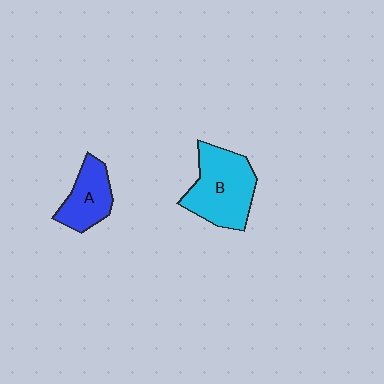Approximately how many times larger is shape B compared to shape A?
Approximately 1.6 times.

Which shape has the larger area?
Shape B (cyan).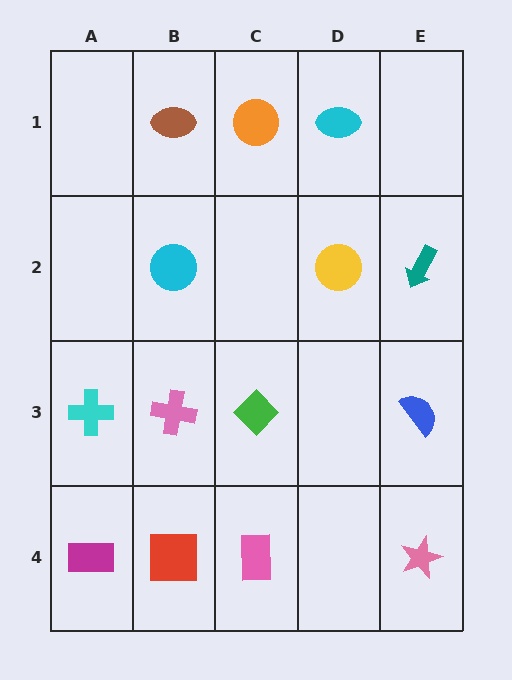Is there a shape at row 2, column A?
No, that cell is empty.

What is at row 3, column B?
A pink cross.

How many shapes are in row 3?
4 shapes.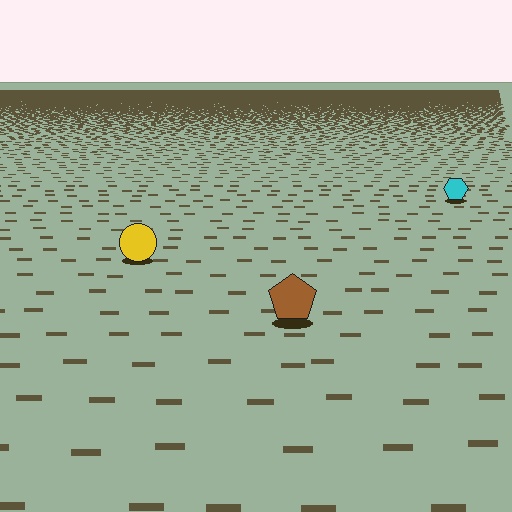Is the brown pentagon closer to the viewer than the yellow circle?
Yes. The brown pentagon is closer — you can tell from the texture gradient: the ground texture is coarser near it.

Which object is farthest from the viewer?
The cyan hexagon is farthest from the viewer. It appears smaller and the ground texture around it is denser.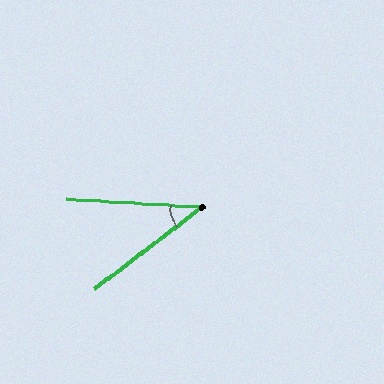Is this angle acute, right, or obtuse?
It is acute.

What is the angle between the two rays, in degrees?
Approximately 41 degrees.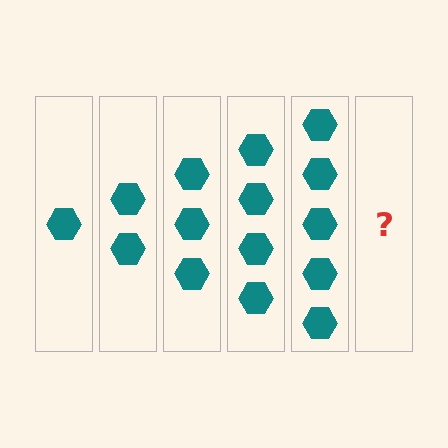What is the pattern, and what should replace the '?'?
The pattern is that each step adds one more hexagon. The '?' should be 6 hexagons.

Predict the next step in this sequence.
The next step is 6 hexagons.